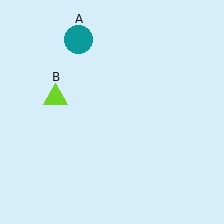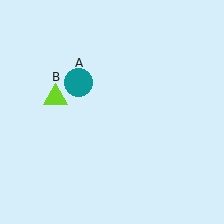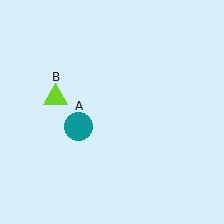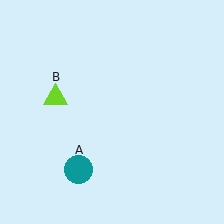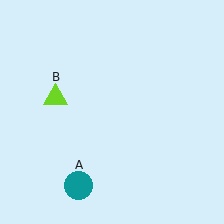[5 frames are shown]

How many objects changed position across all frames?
1 object changed position: teal circle (object A).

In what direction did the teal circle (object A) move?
The teal circle (object A) moved down.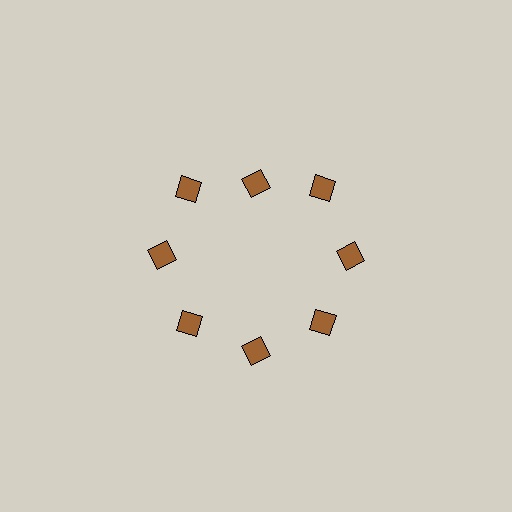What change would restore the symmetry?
The symmetry would be restored by moving it outward, back onto the ring so that all 8 diamonds sit at equal angles and equal distance from the center.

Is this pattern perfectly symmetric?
No. The 8 brown diamonds are arranged in a ring, but one element near the 12 o'clock position is pulled inward toward the center, breaking the 8-fold rotational symmetry.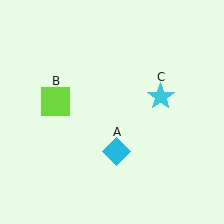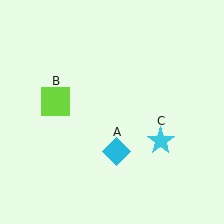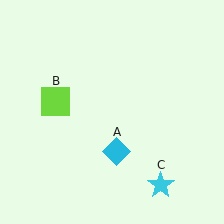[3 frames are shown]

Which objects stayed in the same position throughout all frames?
Cyan diamond (object A) and lime square (object B) remained stationary.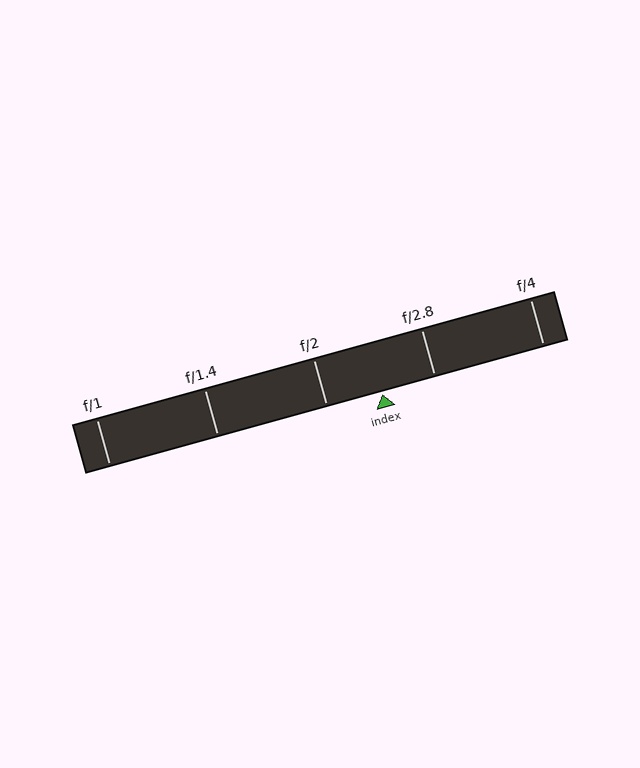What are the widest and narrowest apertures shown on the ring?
The widest aperture shown is f/1 and the narrowest is f/4.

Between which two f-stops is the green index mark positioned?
The index mark is between f/2 and f/2.8.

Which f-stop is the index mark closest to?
The index mark is closest to f/2.8.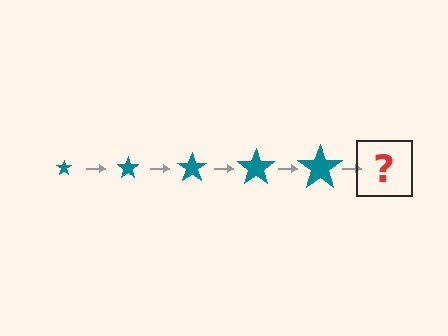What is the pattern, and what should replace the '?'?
The pattern is that the star gets progressively larger each step. The '?' should be a teal star, larger than the previous one.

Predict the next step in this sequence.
The next step is a teal star, larger than the previous one.